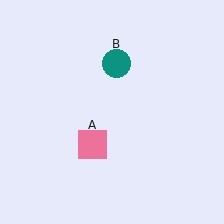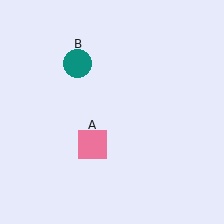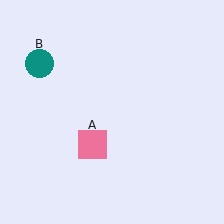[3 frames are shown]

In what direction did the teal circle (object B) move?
The teal circle (object B) moved left.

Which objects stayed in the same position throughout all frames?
Pink square (object A) remained stationary.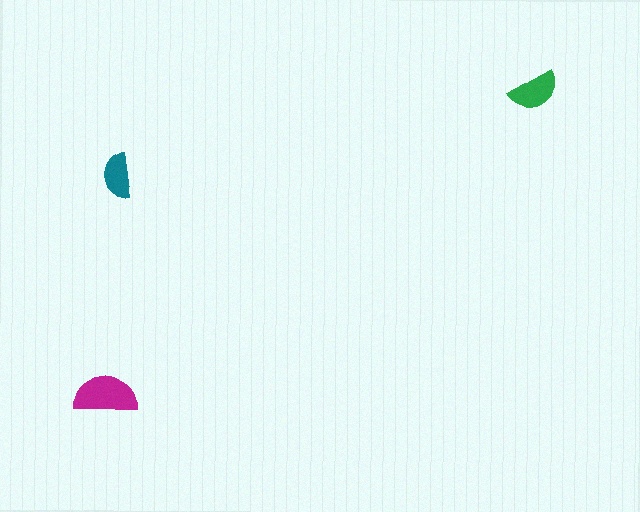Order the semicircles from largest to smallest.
the magenta one, the green one, the teal one.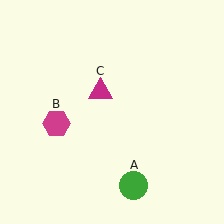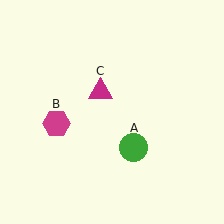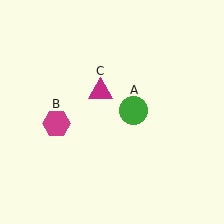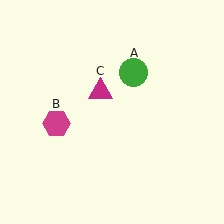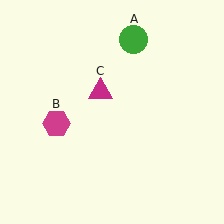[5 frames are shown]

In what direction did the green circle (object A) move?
The green circle (object A) moved up.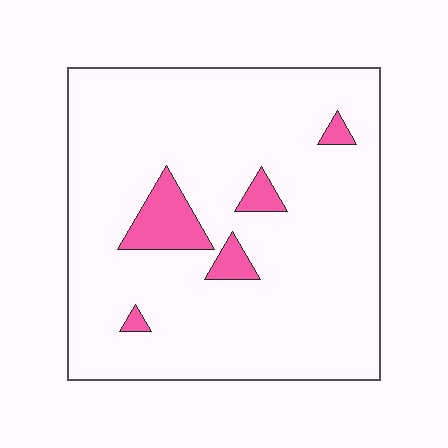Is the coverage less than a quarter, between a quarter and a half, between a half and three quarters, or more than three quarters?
Less than a quarter.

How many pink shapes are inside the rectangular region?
5.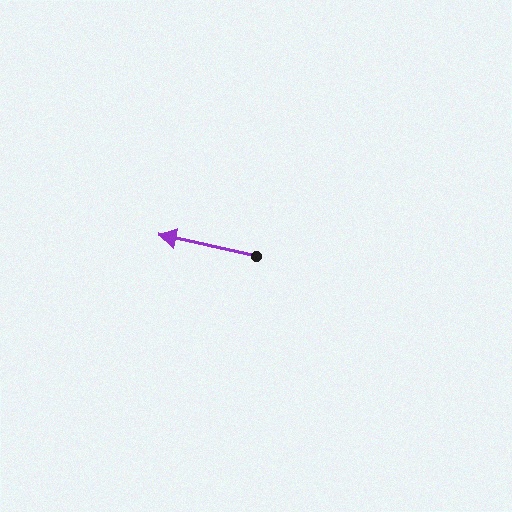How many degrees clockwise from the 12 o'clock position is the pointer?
Approximately 282 degrees.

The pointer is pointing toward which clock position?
Roughly 9 o'clock.